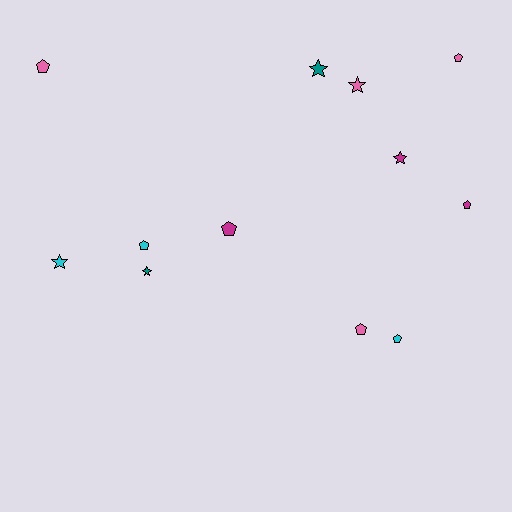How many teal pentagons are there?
There are no teal pentagons.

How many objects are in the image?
There are 12 objects.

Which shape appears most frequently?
Pentagon, with 7 objects.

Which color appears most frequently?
Pink, with 4 objects.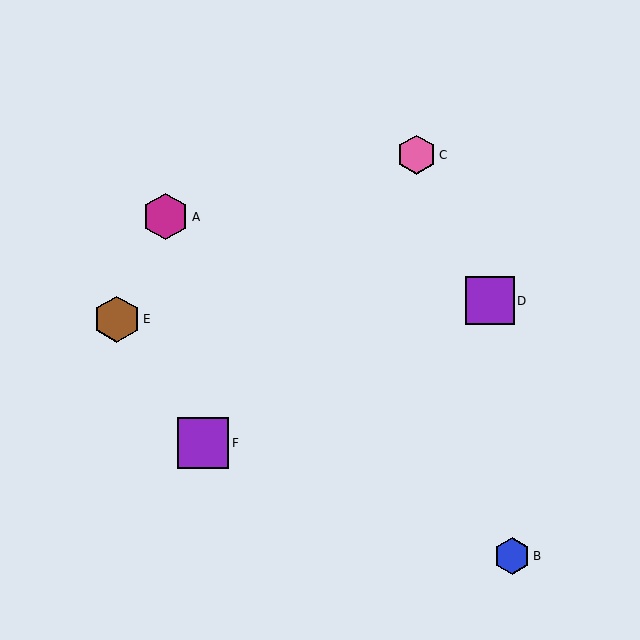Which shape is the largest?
The purple square (labeled F) is the largest.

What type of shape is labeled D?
Shape D is a purple square.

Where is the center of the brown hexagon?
The center of the brown hexagon is at (117, 319).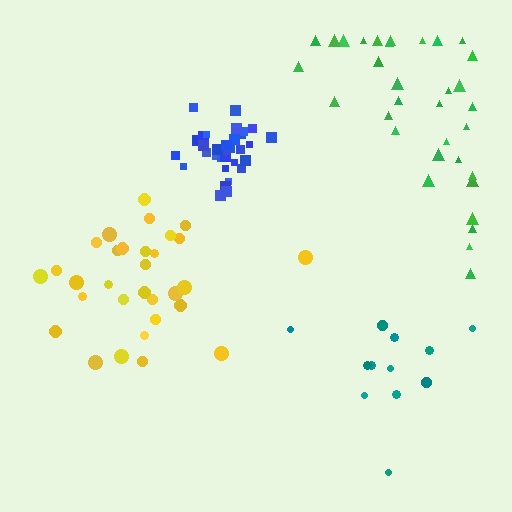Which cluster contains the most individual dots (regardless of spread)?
Green (33).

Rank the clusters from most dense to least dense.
blue, yellow, green, teal.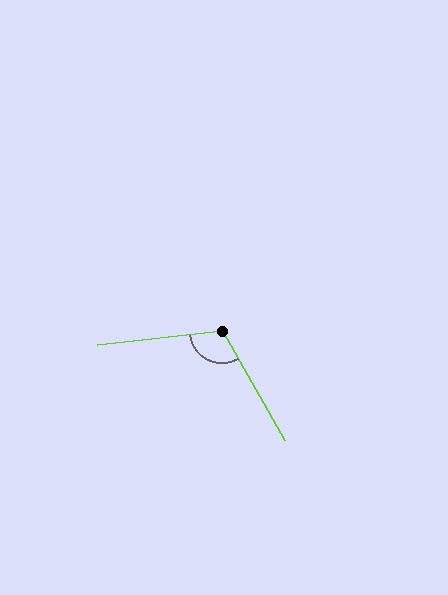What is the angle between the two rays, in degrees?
Approximately 114 degrees.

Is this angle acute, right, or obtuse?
It is obtuse.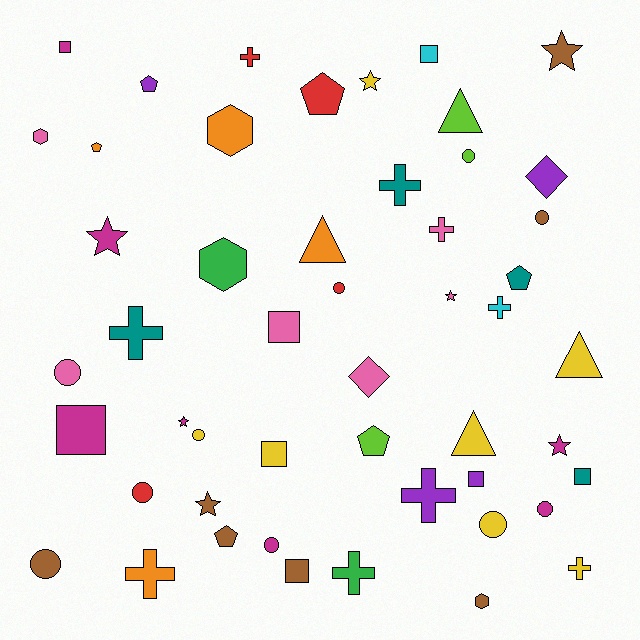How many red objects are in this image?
There are 4 red objects.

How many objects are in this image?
There are 50 objects.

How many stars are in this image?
There are 7 stars.